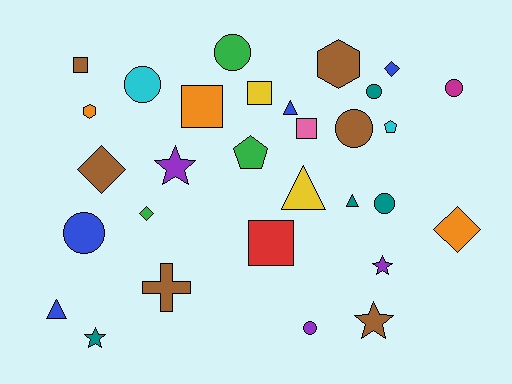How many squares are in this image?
There are 5 squares.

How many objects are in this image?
There are 30 objects.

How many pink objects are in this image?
There is 1 pink object.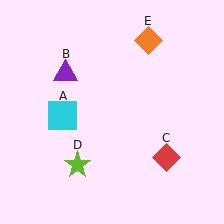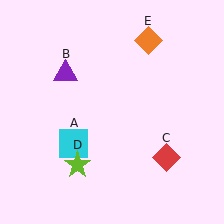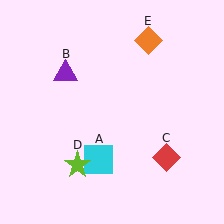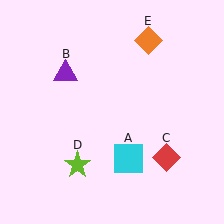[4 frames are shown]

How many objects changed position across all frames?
1 object changed position: cyan square (object A).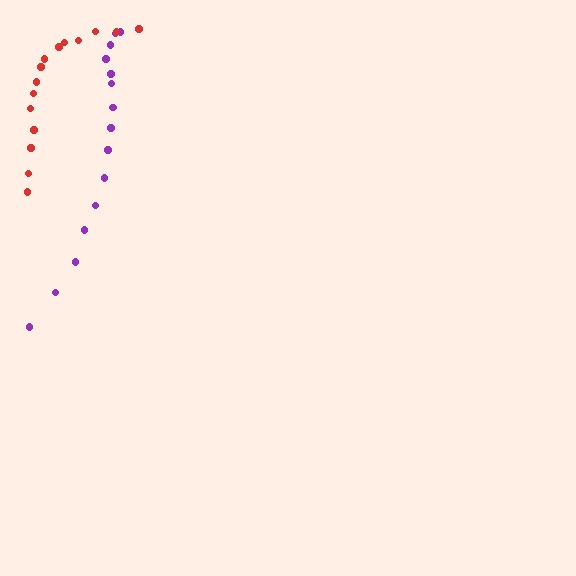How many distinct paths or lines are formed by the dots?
There are 2 distinct paths.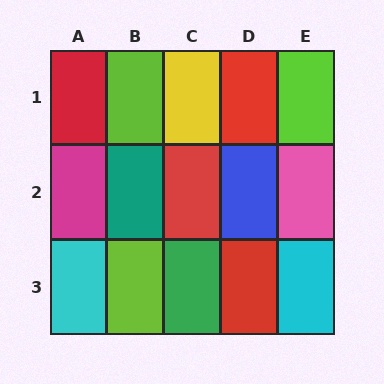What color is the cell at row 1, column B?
Lime.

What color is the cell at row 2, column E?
Pink.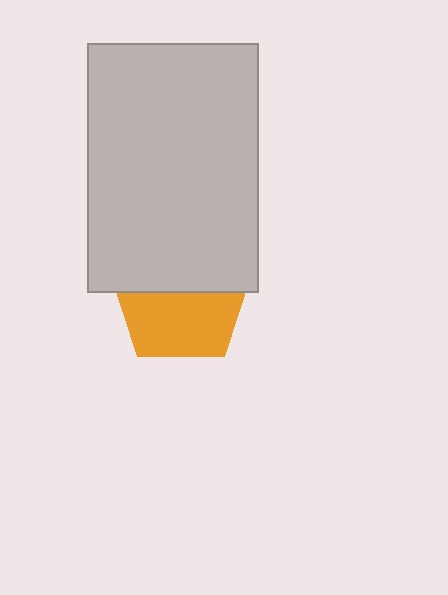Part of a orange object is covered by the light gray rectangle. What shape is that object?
It is a pentagon.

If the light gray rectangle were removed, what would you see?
You would see the complete orange pentagon.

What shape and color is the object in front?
The object in front is a light gray rectangle.